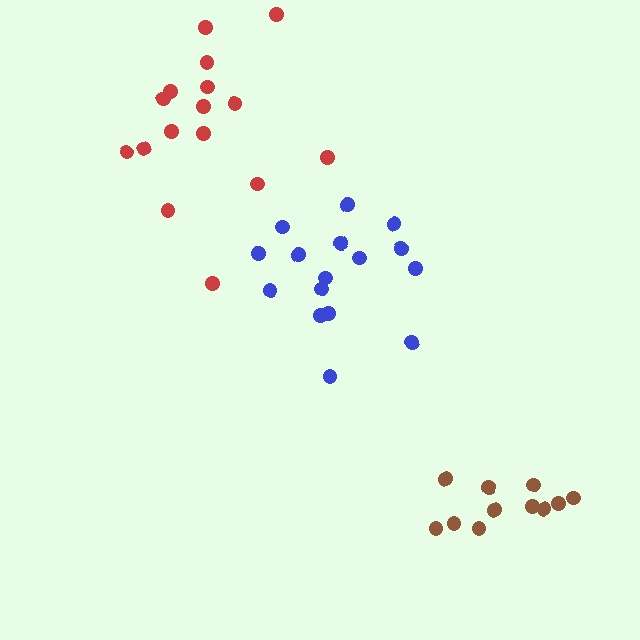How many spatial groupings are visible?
There are 3 spatial groupings.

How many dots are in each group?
Group 1: 16 dots, Group 2: 16 dots, Group 3: 11 dots (43 total).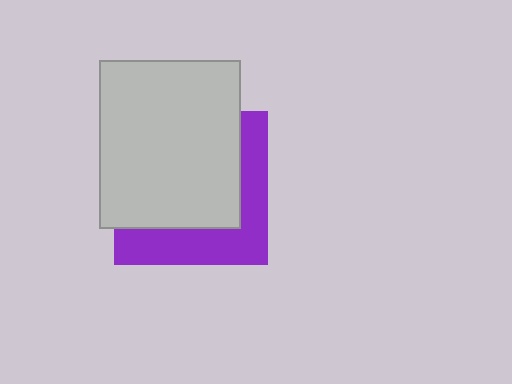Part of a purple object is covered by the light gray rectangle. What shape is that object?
It is a square.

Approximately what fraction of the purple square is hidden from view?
Roughly 64% of the purple square is hidden behind the light gray rectangle.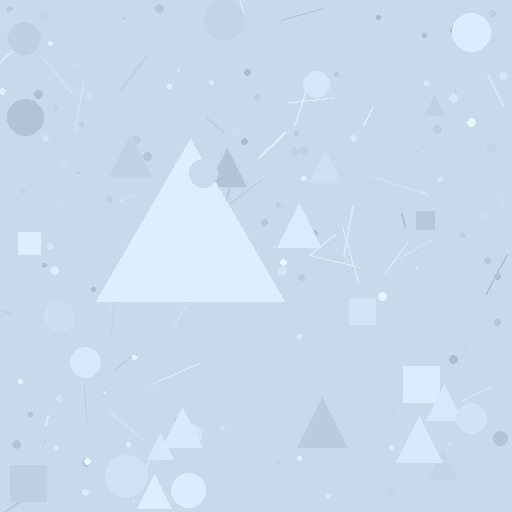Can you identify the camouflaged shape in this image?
The camouflaged shape is a triangle.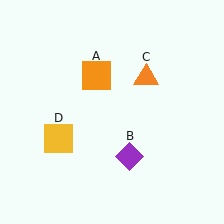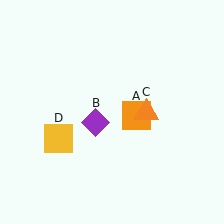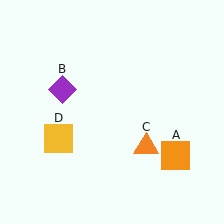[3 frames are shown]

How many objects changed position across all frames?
3 objects changed position: orange square (object A), purple diamond (object B), orange triangle (object C).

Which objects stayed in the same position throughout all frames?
Yellow square (object D) remained stationary.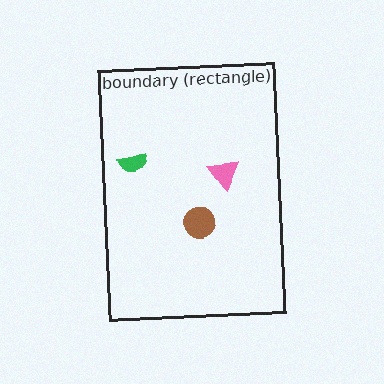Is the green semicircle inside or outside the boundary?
Inside.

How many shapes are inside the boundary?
3 inside, 0 outside.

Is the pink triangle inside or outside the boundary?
Inside.